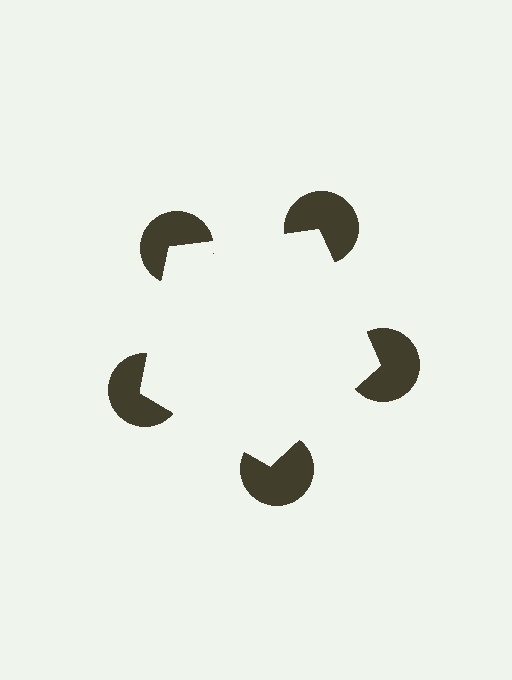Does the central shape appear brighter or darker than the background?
It typically appears slightly brighter than the background, even though no actual brightness change is drawn.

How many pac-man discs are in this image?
There are 5 — one at each vertex of the illusory pentagon.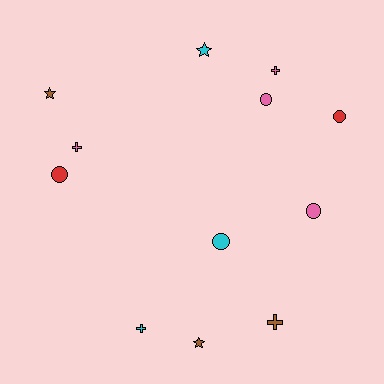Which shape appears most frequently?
Circle, with 5 objects.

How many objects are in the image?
There are 12 objects.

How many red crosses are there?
There are no red crosses.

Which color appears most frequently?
Pink, with 4 objects.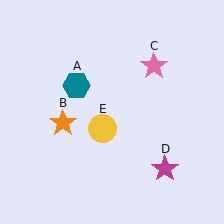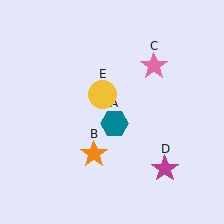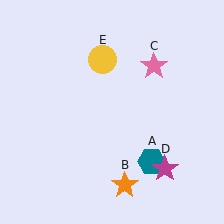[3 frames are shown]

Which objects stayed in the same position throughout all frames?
Pink star (object C) and magenta star (object D) remained stationary.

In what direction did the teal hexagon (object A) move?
The teal hexagon (object A) moved down and to the right.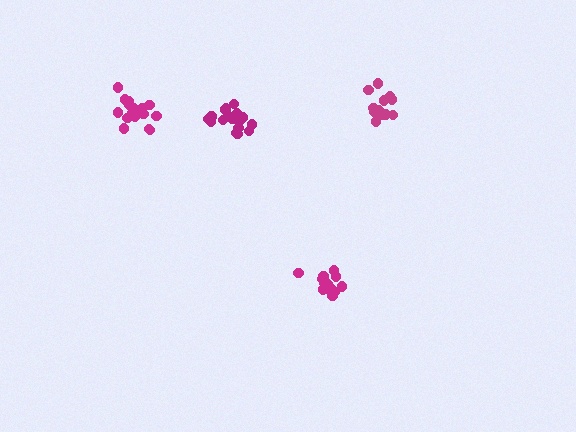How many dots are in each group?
Group 1: 18 dots, Group 2: 13 dots, Group 3: 13 dots, Group 4: 18 dots (62 total).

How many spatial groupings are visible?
There are 4 spatial groupings.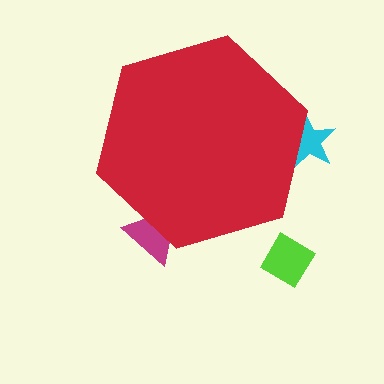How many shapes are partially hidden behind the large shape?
2 shapes are partially hidden.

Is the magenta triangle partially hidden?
Yes, the magenta triangle is partially hidden behind the red hexagon.